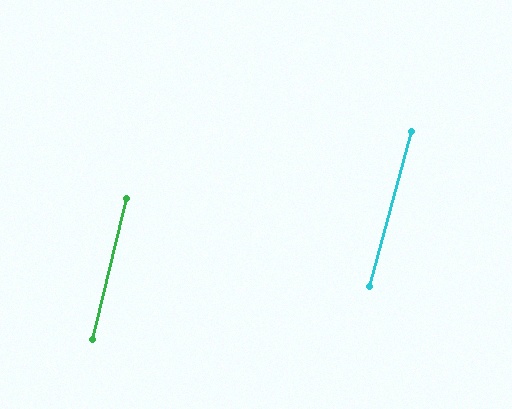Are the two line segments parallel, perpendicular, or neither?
Parallel — their directions differ by only 1.9°.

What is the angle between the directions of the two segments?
Approximately 2 degrees.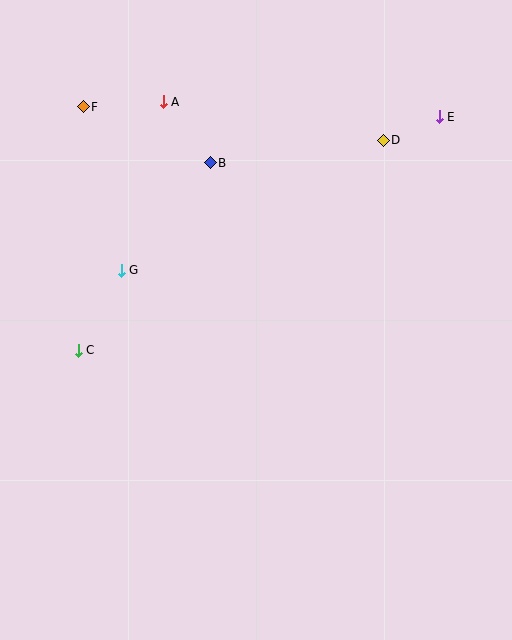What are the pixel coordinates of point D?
Point D is at (383, 140).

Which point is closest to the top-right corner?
Point E is closest to the top-right corner.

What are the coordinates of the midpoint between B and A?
The midpoint between B and A is at (187, 132).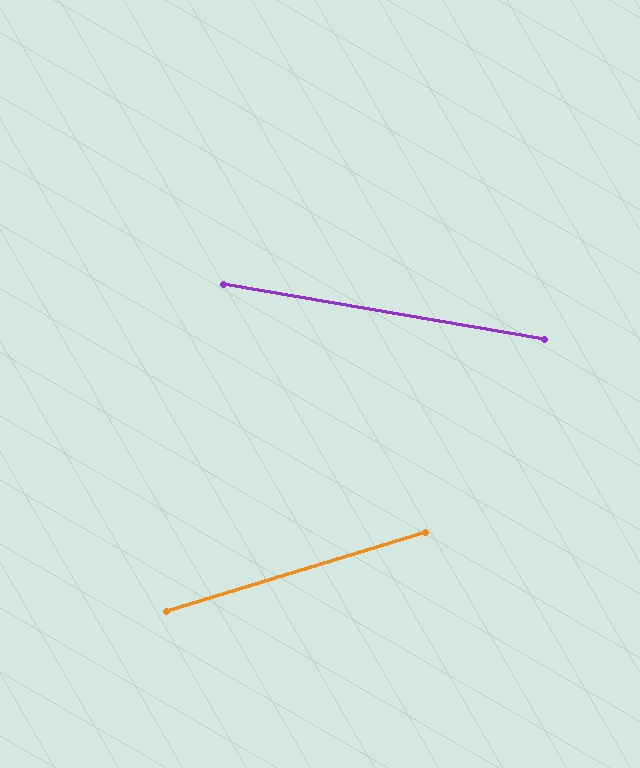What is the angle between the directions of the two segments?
Approximately 27 degrees.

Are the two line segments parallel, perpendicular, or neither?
Neither parallel nor perpendicular — they differ by about 27°.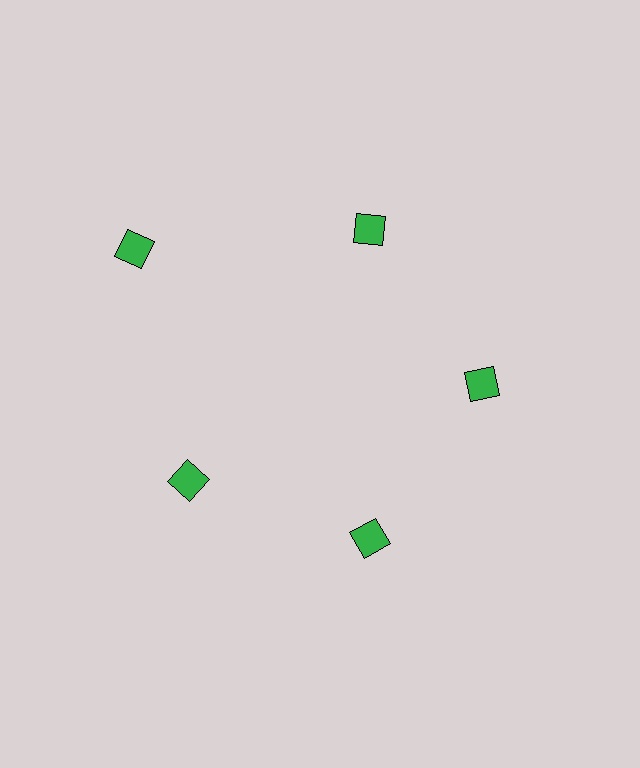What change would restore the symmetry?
The symmetry would be restored by moving it inward, back onto the ring so that all 5 diamonds sit at equal angles and equal distance from the center.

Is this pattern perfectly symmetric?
No. The 5 green diamonds are arranged in a ring, but one element near the 10 o'clock position is pushed outward from the center, breaking the 5-fold rotational symmetry.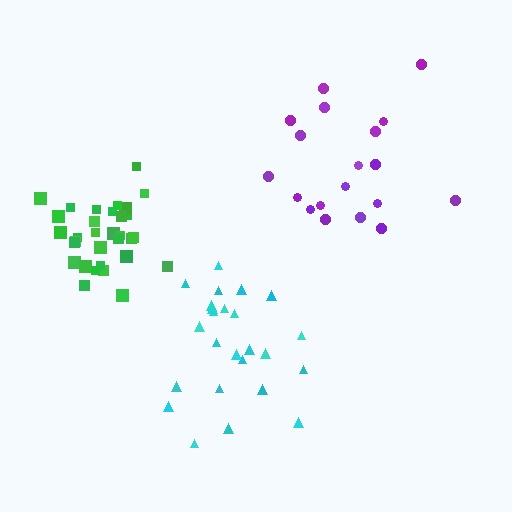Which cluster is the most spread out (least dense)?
Purple.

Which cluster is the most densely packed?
Green.